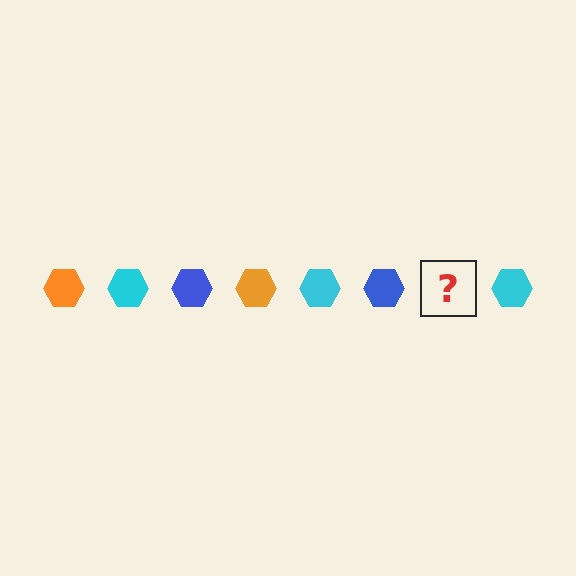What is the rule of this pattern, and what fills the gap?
The rule is that the pattern cycles through orange, cyan, blue hexagons. The gap should be filled with an orange hexagon.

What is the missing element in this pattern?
The missing element is an orange hexagon.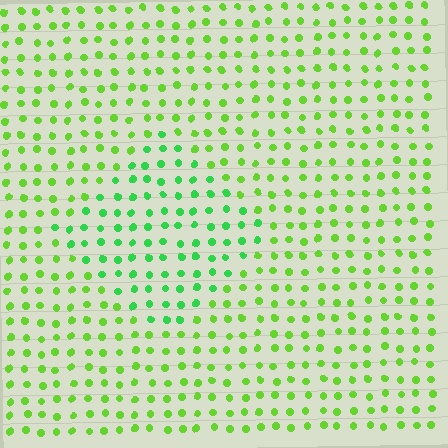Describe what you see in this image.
The image is filled with small lime elements in a uniform arrangement. A diamond-shaped region is visible where the elements are tinted to a slightly different hue, forming a subtle color boundary.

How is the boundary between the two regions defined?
The boundary is defined purely by a slight shift in hue (about 30 degrees). Spacing, size, and orientation are identical on both sides.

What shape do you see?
I see a diamond.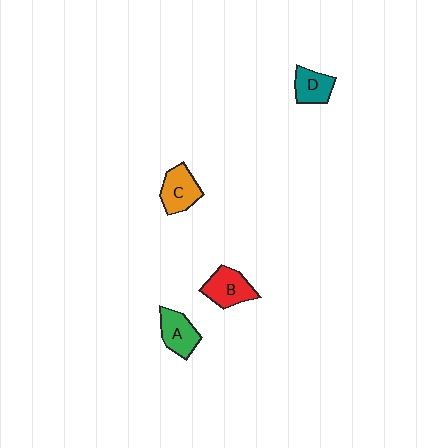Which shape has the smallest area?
Shape D (teal).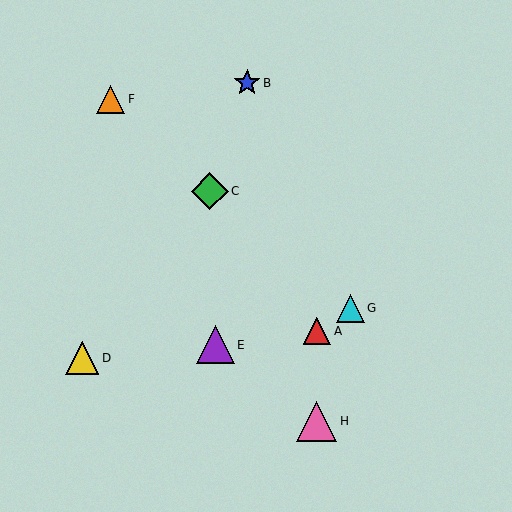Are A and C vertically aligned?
No, A is at x≈317 and C is at x≈210.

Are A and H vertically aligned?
Yes, both are at x≈317.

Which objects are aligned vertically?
Objects A, H are aligned vertically.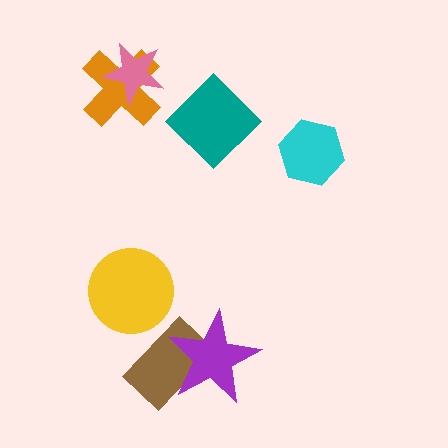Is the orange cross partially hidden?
Yes, it is partially covered by another shape.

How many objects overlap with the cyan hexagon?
0 objects overlap with the cyan hexagon.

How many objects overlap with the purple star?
1 object overlaps with the purple star.